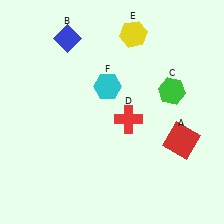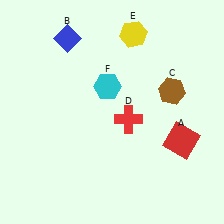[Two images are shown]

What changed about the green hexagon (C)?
In Image 1, C is green. In Image 2, it changed to brown.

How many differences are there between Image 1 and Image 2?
There is 1 difference between the two images.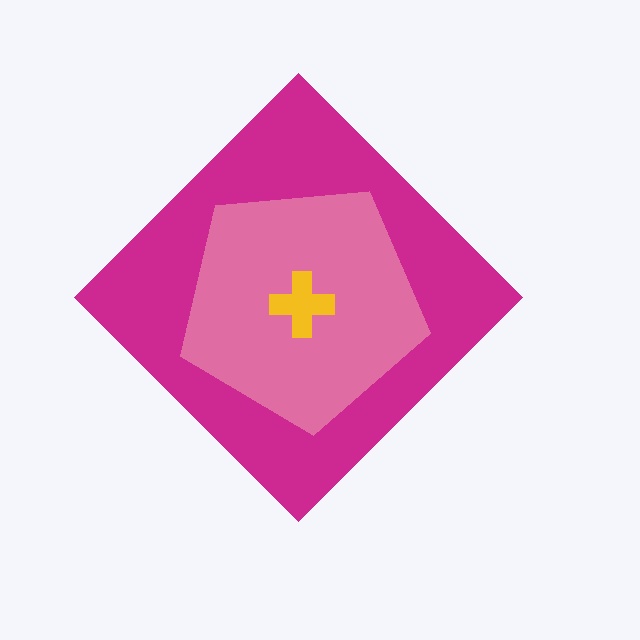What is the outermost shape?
The magenta diamond.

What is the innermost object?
The yellow cross.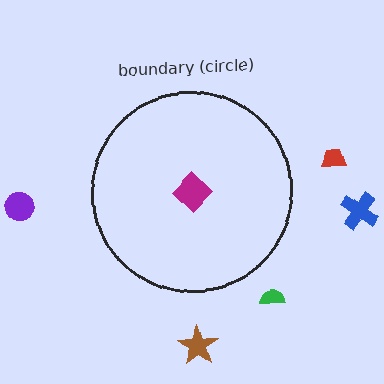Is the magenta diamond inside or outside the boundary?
Inside.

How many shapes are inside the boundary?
1 inside, 5 outside.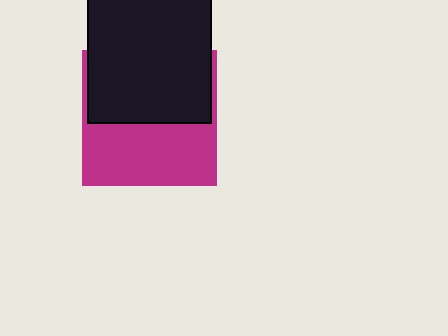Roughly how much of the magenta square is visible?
About half of it is visible (roughly 50%).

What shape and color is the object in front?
The object in front is a black rectangle.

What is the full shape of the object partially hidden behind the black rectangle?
The partially hidden object is a magenta square.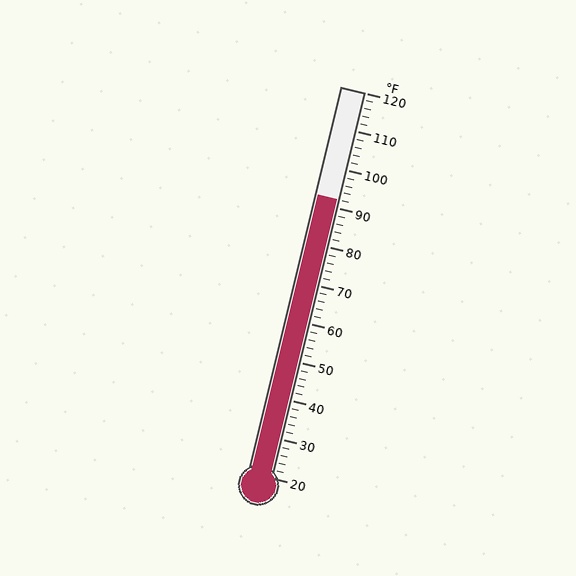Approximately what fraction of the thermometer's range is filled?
The thermometer is filled to approximately 70% of its range.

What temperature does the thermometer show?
The thermometer shows approximately 92°F.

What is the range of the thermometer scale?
The thermometer scale ranges from 20°F to 120°F.